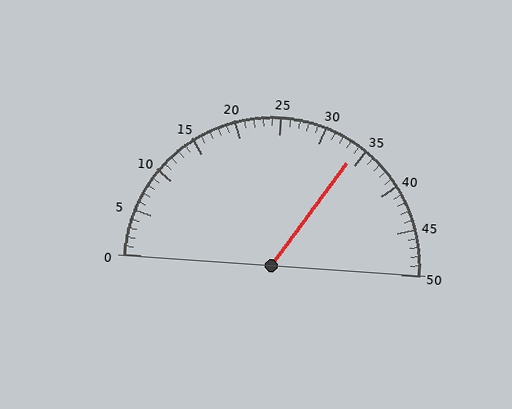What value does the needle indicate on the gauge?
The needle indicates approximately 34.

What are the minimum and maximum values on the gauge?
The gauge ranges from 0 to 50.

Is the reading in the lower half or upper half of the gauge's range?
The reading is in the upper half of the range (0 to 50).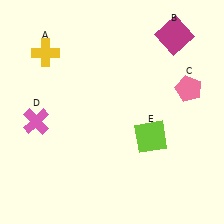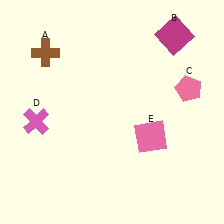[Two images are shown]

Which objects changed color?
A changed from yellow to brown. E changed from lime to pink.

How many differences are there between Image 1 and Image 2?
There are 2 differences between the two images.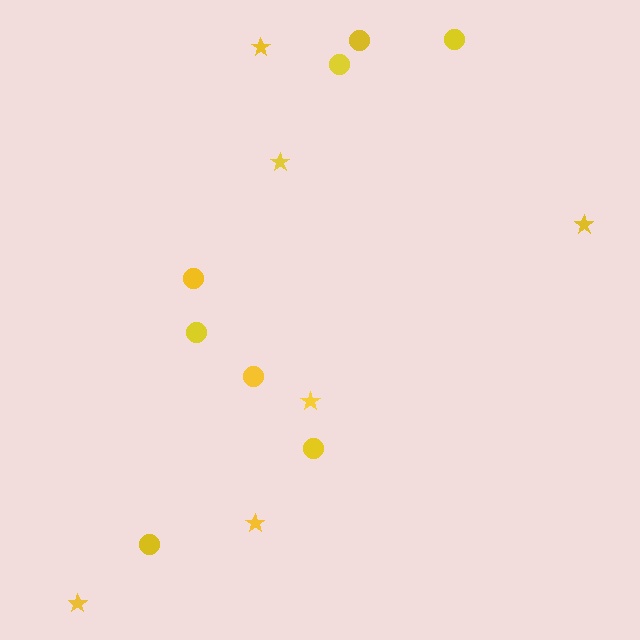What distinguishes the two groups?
There are 2 groups: one group of circles (8) and one group of stars (6).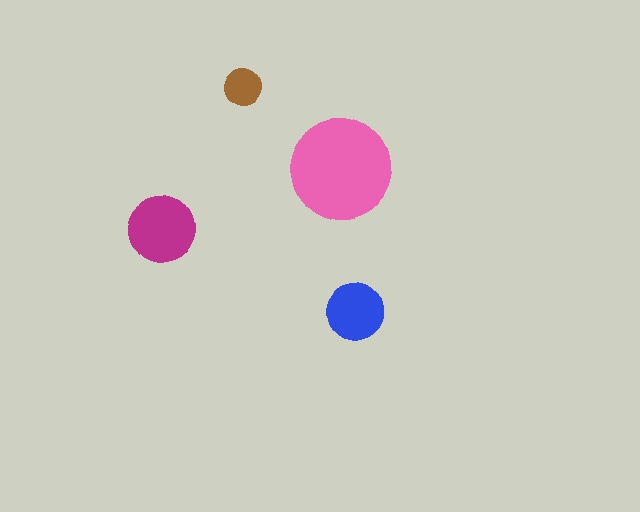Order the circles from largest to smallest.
the pink one, the magenta one, the blue one, the brown one.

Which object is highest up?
The brown circle is topmost.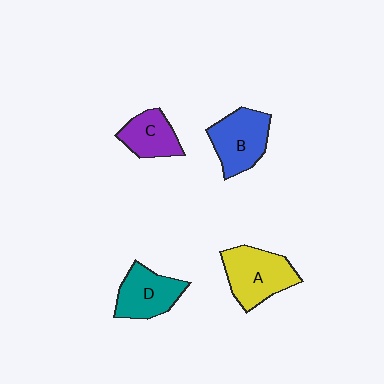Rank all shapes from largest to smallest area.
From largest to smallest: A (yellow), B (blue), D (teal), C (purple).